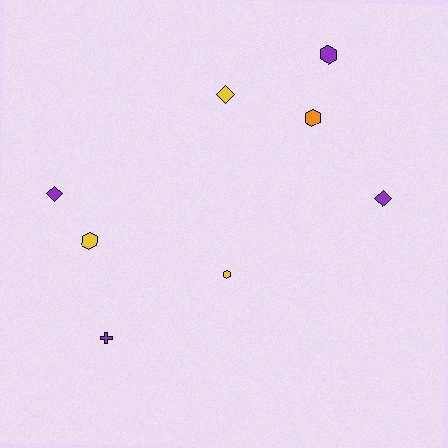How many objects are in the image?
There are 8 objects.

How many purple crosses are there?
There is 1 purple cross.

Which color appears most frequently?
Purple, with 4 objects.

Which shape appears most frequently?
Hexagon, with 4 objects.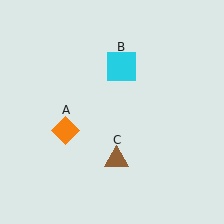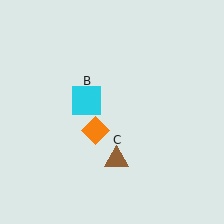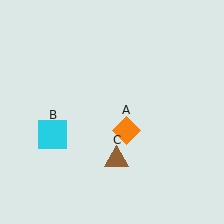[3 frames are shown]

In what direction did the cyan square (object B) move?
The cyan square (object B) moved down and to the left.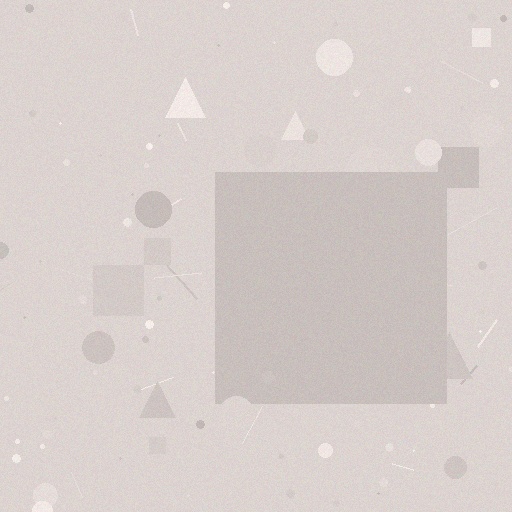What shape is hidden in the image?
A square is hidden in the image.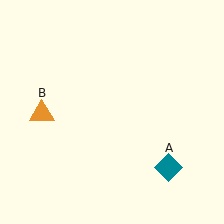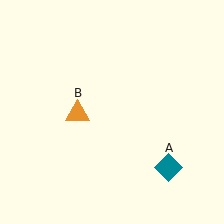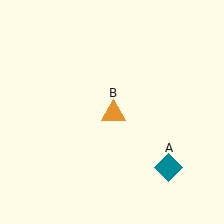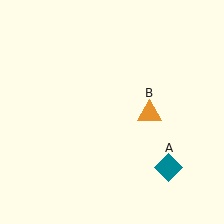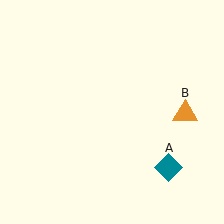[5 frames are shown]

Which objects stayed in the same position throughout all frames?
Teal diamond (object A) remained stationary.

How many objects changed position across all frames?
1 object changed position: orange triangle (object B).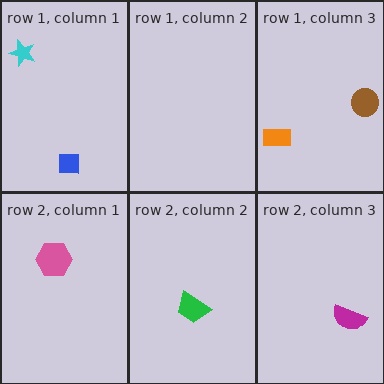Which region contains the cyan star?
The row 1, column 1 region.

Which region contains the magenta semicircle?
The row 2, column 3 region.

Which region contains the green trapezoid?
The row 2, column 2 region.